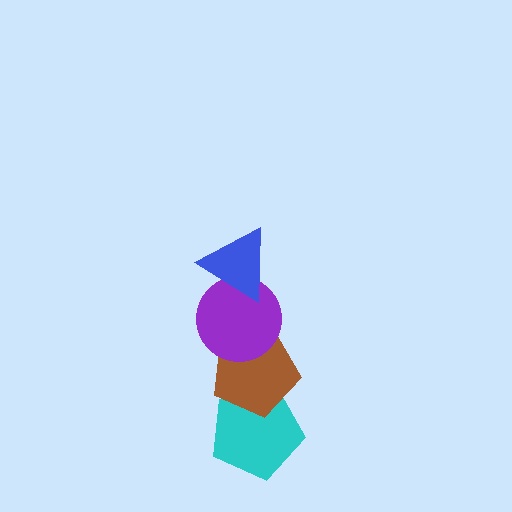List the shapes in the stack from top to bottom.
From top to bottom: the blue triangle, the purple circle, the brown pentagon, the cyan pentagon.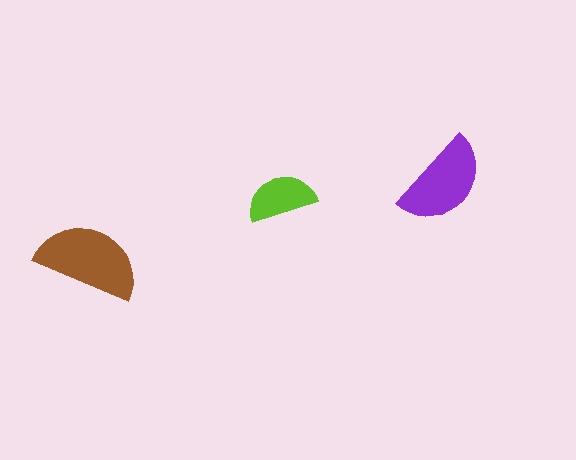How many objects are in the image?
There are 3 objects in the image.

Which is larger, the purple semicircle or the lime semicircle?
The purple one.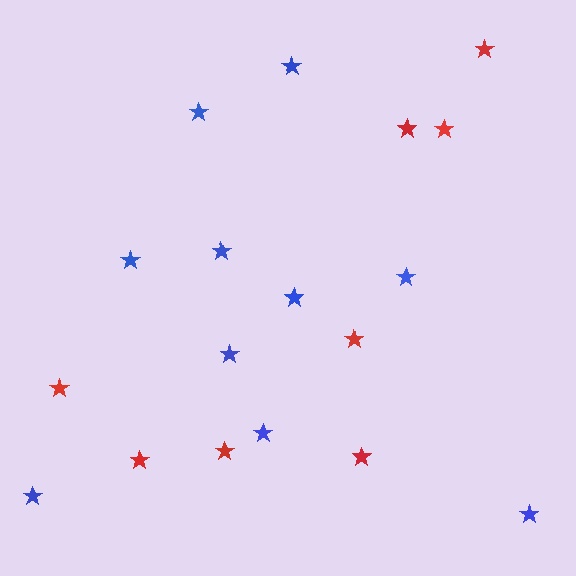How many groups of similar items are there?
There are 2 groups: one group of red stars (8) and one group of blue stars (10).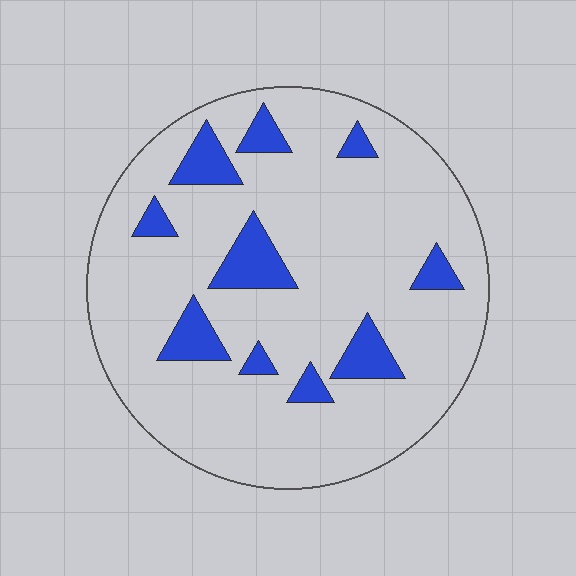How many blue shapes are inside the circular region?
10.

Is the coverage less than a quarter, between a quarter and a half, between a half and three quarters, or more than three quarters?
Less than a quarter.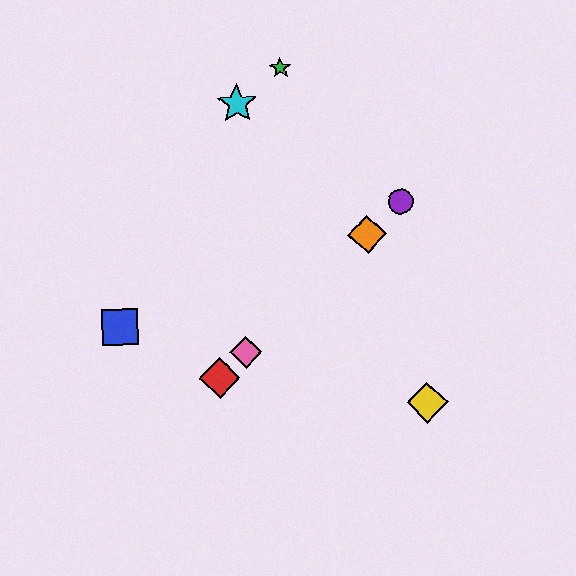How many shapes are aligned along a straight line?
4 shapes (the red diamond, the purple circle, the orange diamond, the pink diamond) are aligned along a straight line.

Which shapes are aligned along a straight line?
The red diamond, the purple circle, the orange diamond, the pink diamond are aligned along a straight line.